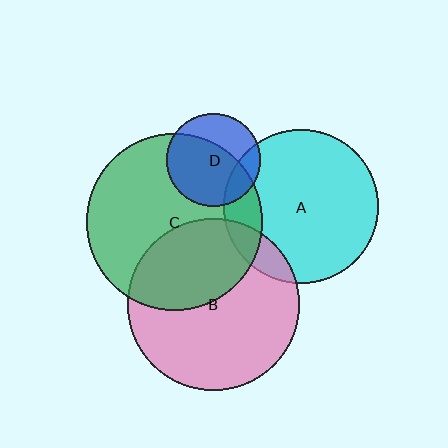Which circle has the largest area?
Circle C (green).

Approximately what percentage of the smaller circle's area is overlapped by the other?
Approximately 15%.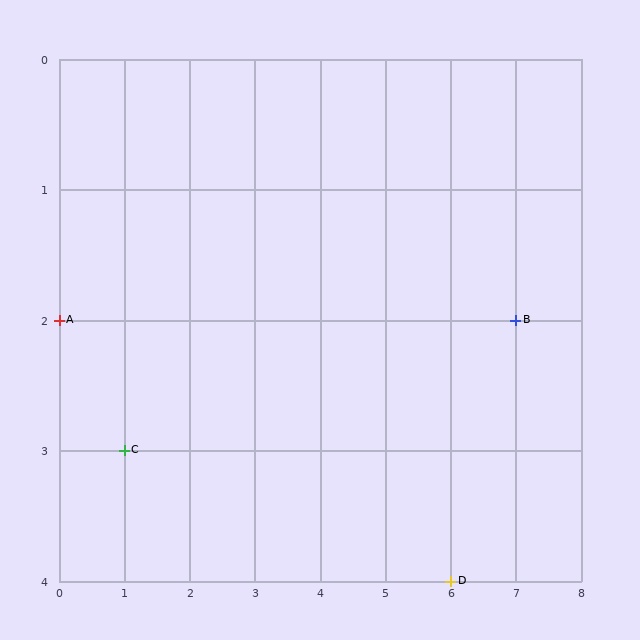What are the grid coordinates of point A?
Point A is at grid coordinates (0, 2).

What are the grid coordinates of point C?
Point C is at grid coordinates (1, 3).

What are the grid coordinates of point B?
Point B is at grid coordinates (7, 2).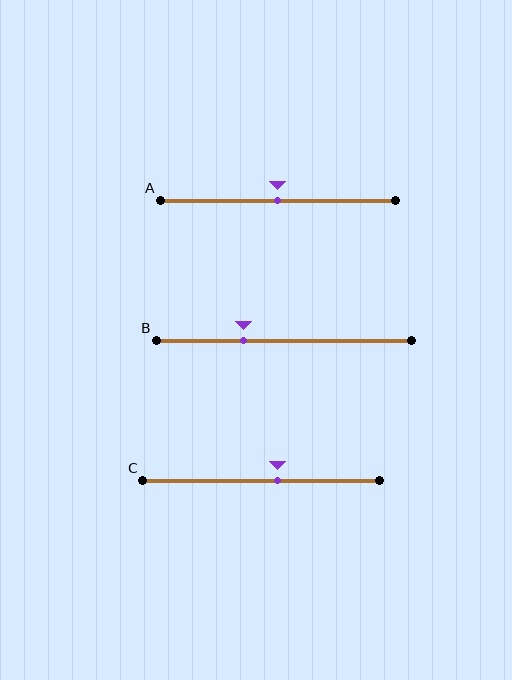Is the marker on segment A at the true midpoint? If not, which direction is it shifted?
Yes, the marker on segment A is at the true midpoint.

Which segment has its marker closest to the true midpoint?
Segment A has its marker closest to the true midpoint.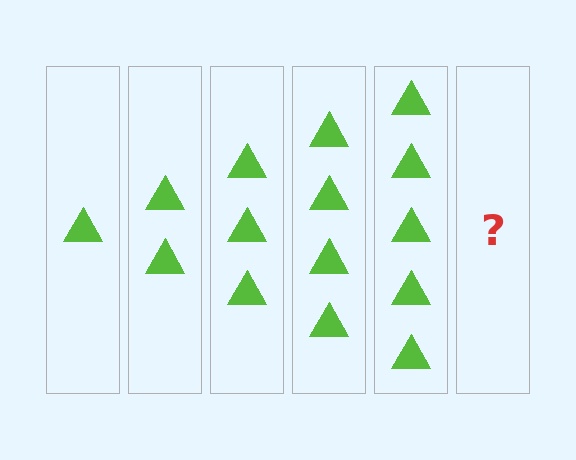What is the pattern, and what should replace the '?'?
The pattern is that each step adds one more triangle. The '?' should be 6 triangles.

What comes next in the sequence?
The next element should be 6 triangles.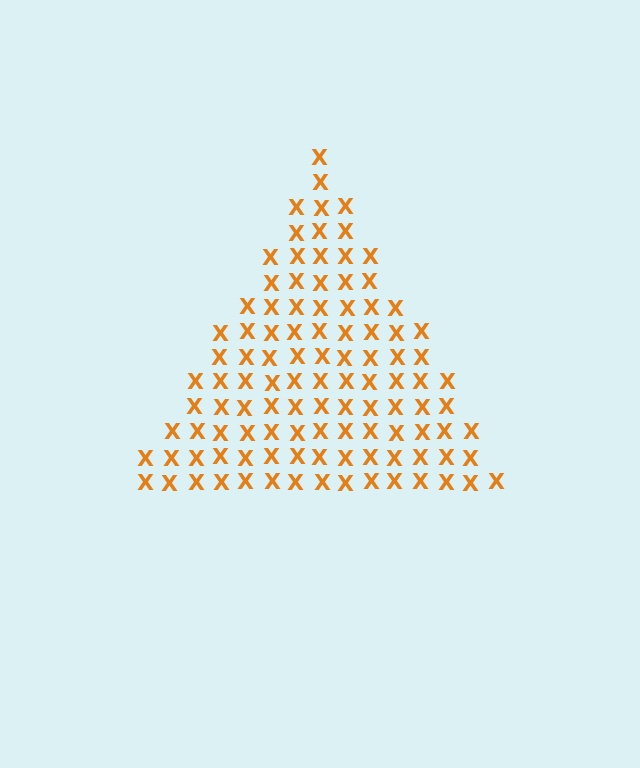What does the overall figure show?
The overall figure shows a triangle.